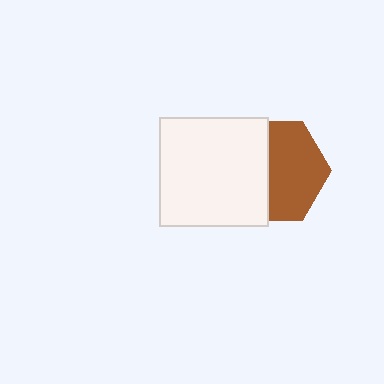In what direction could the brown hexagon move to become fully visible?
The brown hexagon could move right. That would shift it out from behind the white square entirely.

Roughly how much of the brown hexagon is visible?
About half of it is visible (roughly 55%).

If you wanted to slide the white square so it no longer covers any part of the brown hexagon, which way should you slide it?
Slide it left — that is the most direct way to separate the two shapes.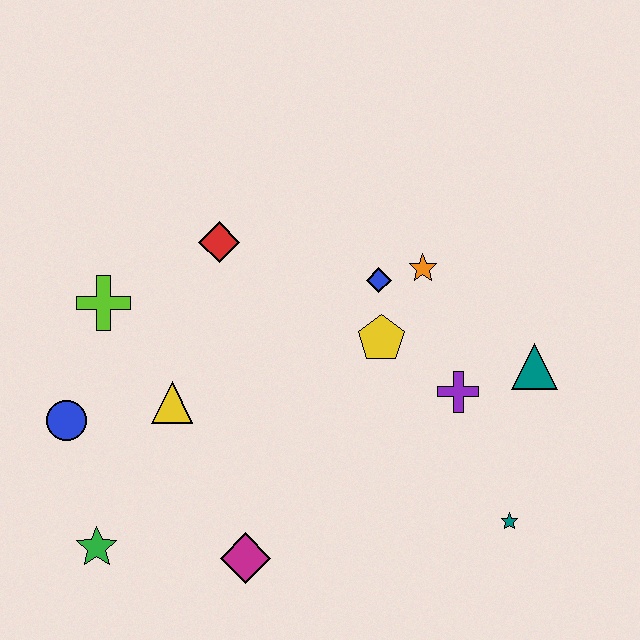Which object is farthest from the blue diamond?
The green star is farthest from the blue diamond.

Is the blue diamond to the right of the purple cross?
No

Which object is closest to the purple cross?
The teal triangle is closest to the purple cross.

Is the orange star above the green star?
Yes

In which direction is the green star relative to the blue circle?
The green star is below the blue circle.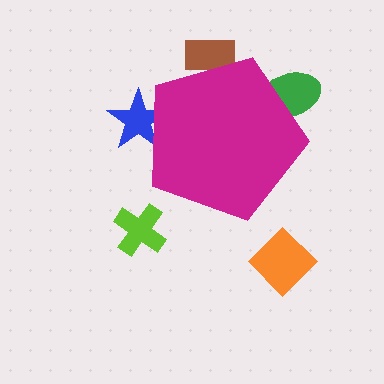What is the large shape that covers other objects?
A magenta pentagon.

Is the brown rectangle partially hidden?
Yes, the brown rectangle is partially hidden behind the magenta pentagon.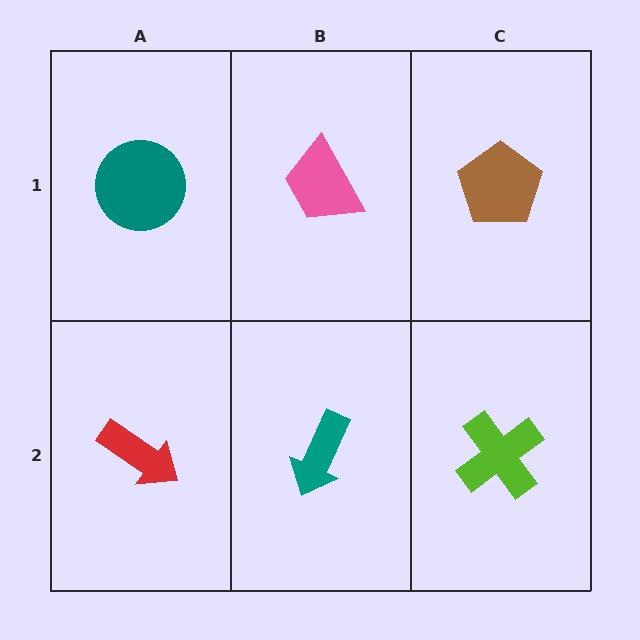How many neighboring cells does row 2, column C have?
2.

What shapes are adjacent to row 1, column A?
A red arrow (row 2, column A), a pink trapezoid (row 1, column B).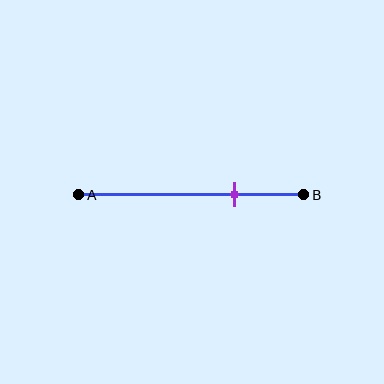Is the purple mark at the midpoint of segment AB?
No, the mark is at about 70% from A, not at the 50% midpoint.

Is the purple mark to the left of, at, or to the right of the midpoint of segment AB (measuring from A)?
The purple mark is to the right of the midpoint of segment AB.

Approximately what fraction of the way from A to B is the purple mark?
The purple mark is approximately 70% of the way from A to B.